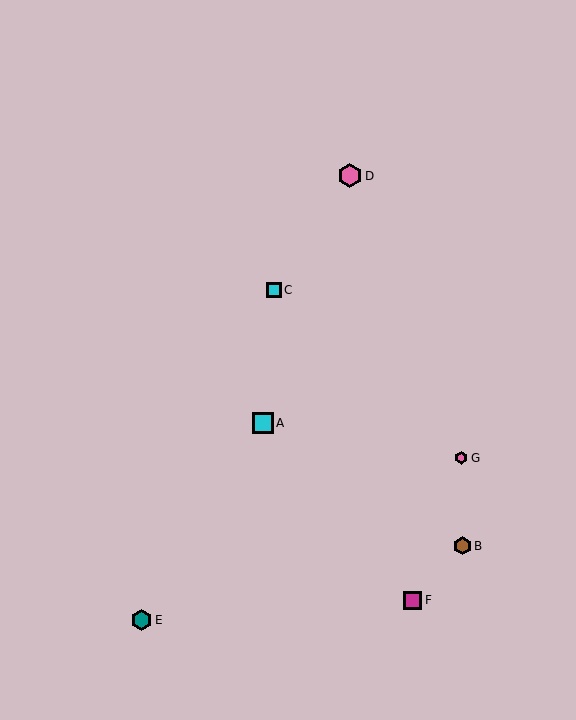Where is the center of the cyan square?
The center of the cyan square is at (263, 423).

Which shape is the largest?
The pink hexagon (labeled D) is the largest.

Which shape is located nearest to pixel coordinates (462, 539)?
The brown hexagon (labeled B) at (463, 546) is nearest to that location.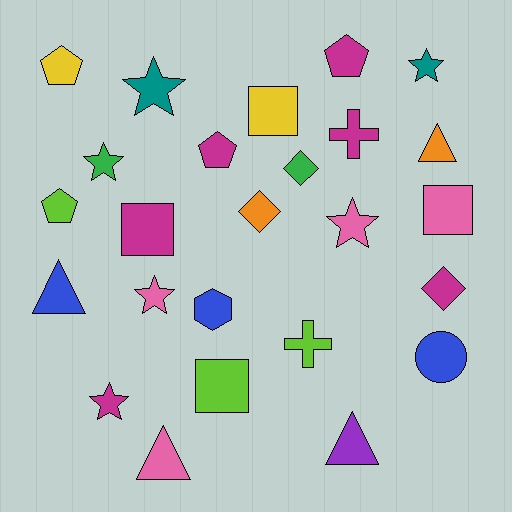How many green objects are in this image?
There are 2 green objects.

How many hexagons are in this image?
There is 1 hexagon.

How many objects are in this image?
There are 25 objects.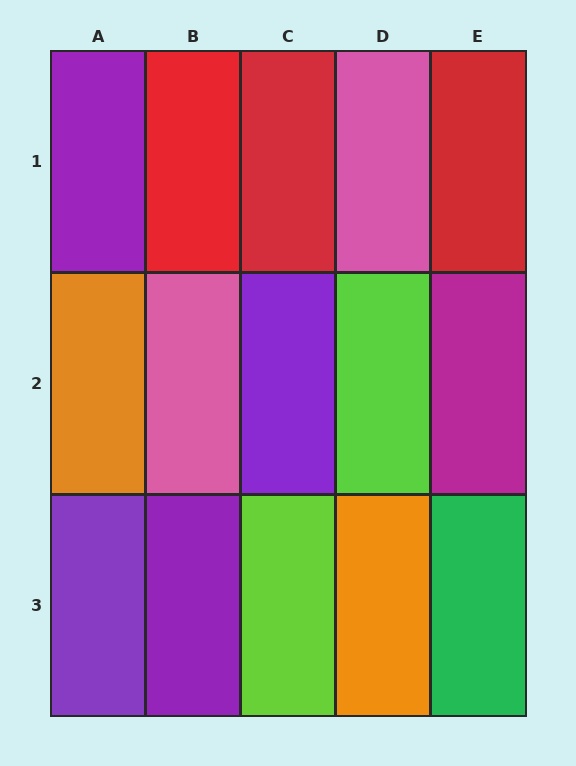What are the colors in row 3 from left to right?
Purple, purple, lime, orange, green.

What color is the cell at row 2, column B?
Pink.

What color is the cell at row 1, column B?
Red.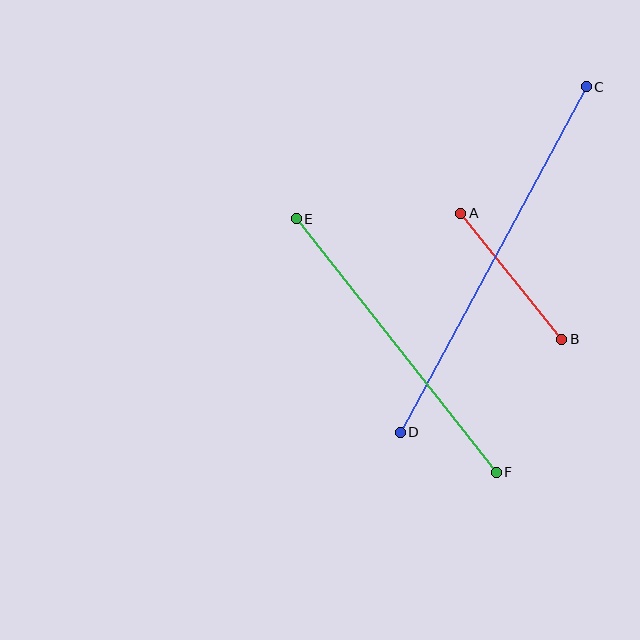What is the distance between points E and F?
The distance is approximately 323 pixels.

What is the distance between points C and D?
The distance is approximately 393 pixels.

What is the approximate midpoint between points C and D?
The midpoint is at approximately (493, 260) pixels.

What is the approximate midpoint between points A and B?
The midpoint is at approximately (511, 276) pixels.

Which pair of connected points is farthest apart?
Points C and D are farthest apart.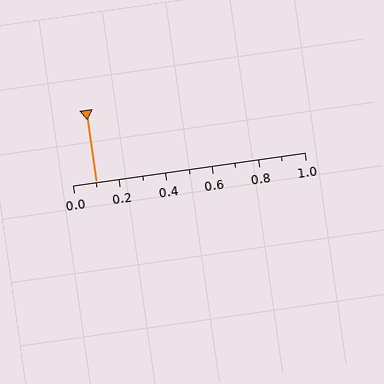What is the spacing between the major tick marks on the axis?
The major ticks are spaced 0.2 apart.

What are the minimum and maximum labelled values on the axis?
The axis runs from 0.0 to 1.0.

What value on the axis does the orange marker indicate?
The marker indicates approximately 0.1.